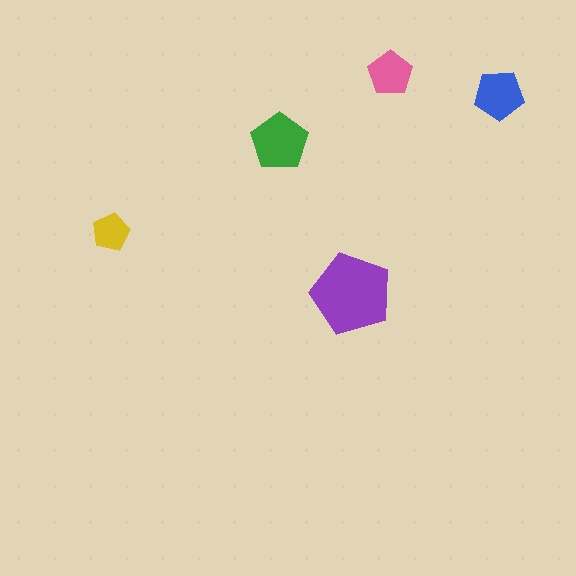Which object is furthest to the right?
The blue pentagon is rightmost.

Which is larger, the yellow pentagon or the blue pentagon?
The blue one.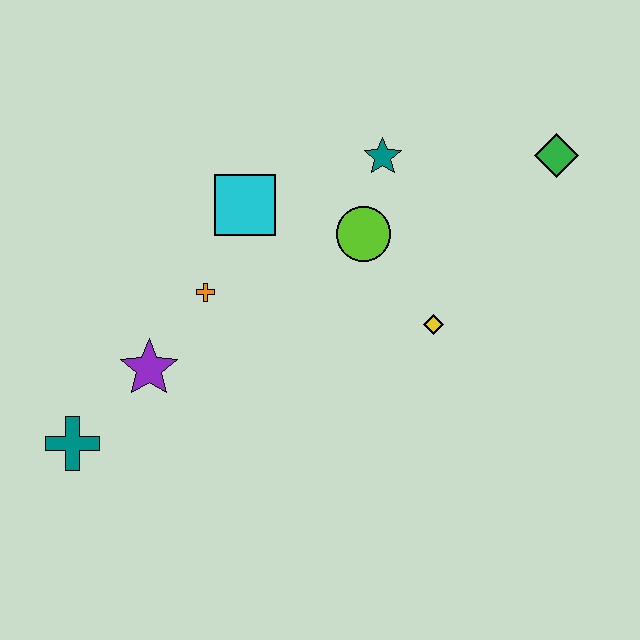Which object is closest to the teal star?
The lime circle is closest to the teal star.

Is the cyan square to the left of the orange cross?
No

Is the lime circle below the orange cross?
No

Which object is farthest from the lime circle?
The teal cross is farthest from the lime circle.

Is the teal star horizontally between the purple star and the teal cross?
No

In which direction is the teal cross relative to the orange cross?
The teal cross is below the orange cross.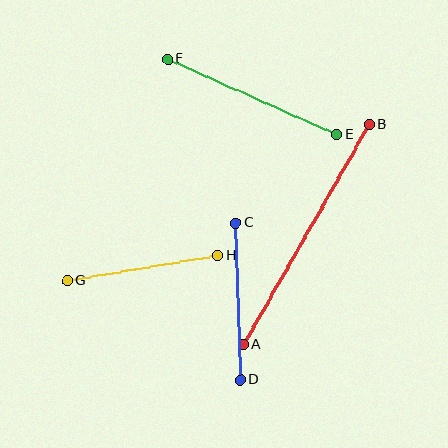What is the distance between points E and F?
The distance is approximately 186 pixels.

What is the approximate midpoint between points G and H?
The midpoint is at approximately (143, 268) pixels.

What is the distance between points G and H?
The distance is approximately 153 pixels.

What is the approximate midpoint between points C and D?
The midpoint is at approximately (238, 301) pixels.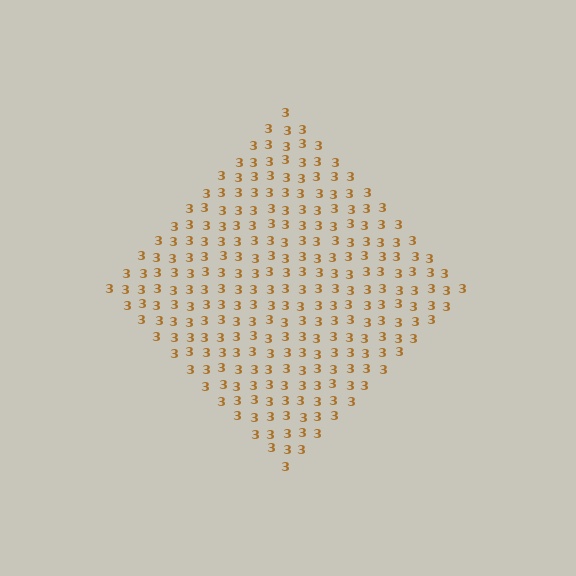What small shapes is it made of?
It is made of small digit 3's.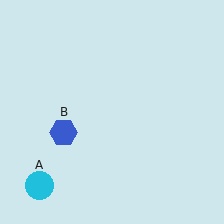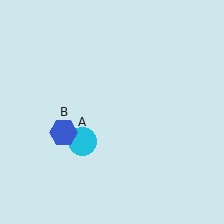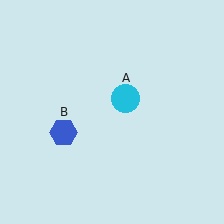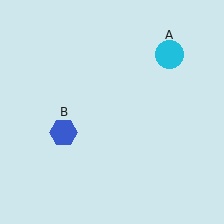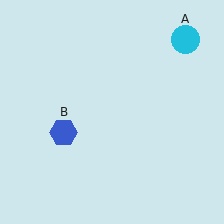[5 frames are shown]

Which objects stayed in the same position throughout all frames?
Blue hexagon (object B) remained stationary.